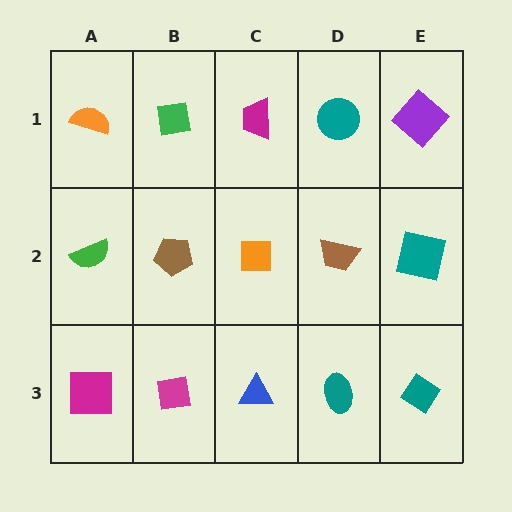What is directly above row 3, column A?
A green semicircle.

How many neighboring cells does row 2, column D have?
4.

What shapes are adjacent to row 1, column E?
A teal square (row 2, column E), a teal circle (row 1, column D).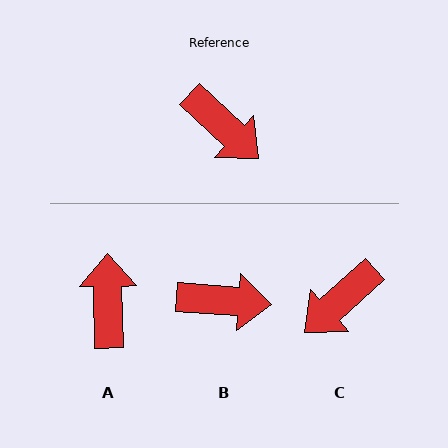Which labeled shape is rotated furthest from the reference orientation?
A, about 134 degrees away.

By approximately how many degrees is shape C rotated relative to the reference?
Approximately 95 degrees clockwise.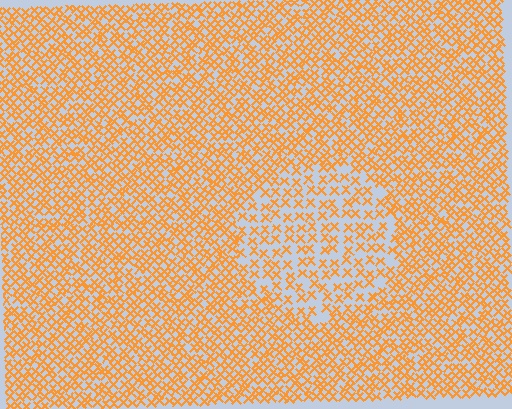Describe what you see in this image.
The image contains small orange elements arranged at two different densities. A circle-shaped region is visible where the elements are less densely packed than the surrounding area.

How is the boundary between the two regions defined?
The boundary is defined by a change in element density (approximately 1.8x ratio). All elements are the same color, size, and shape.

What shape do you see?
I see a circle.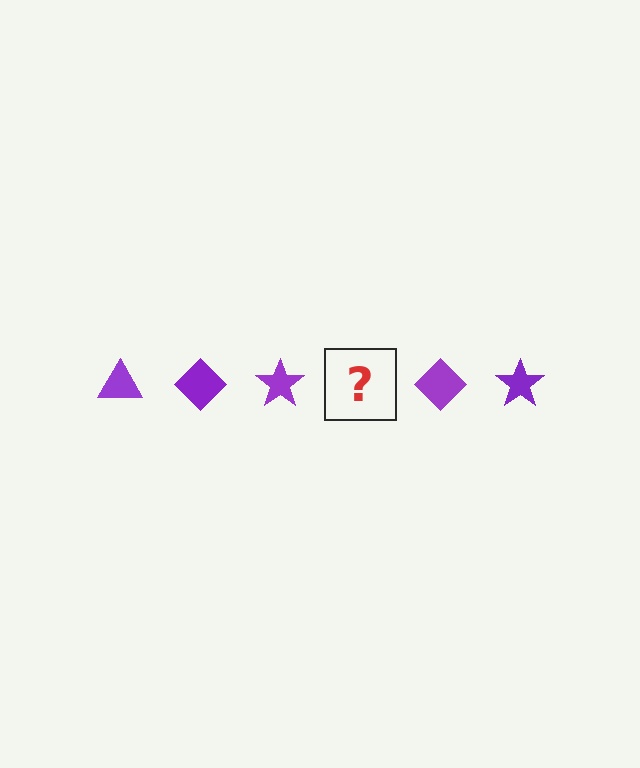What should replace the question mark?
The question mark should be replaced with a purple triangle.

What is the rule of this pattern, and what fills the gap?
The rule is that the pattern cycles through triangle, diamond, star shapes in purple. The gap should be filled with a purple triangle.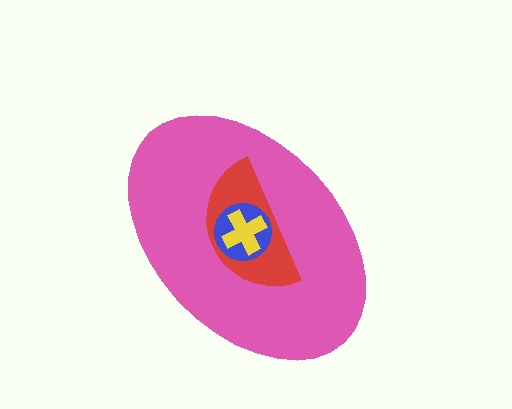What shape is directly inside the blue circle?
The yellow cross.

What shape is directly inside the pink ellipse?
The red semicircle.